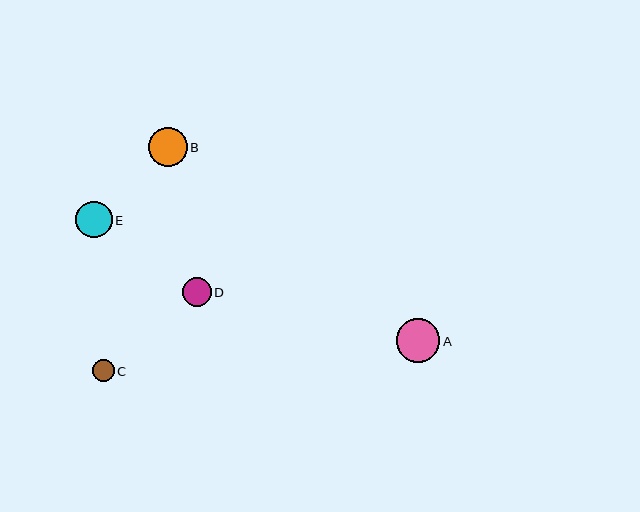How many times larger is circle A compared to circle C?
Circle A is approximately 1.9 times the size of circle C.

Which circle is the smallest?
Circle C is the smallest with a size of approximately 22 pixels.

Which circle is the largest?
Circle A is the largest with a size of approximately 43 pixels.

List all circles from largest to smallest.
From largest to smallest: A, B, E, D, C.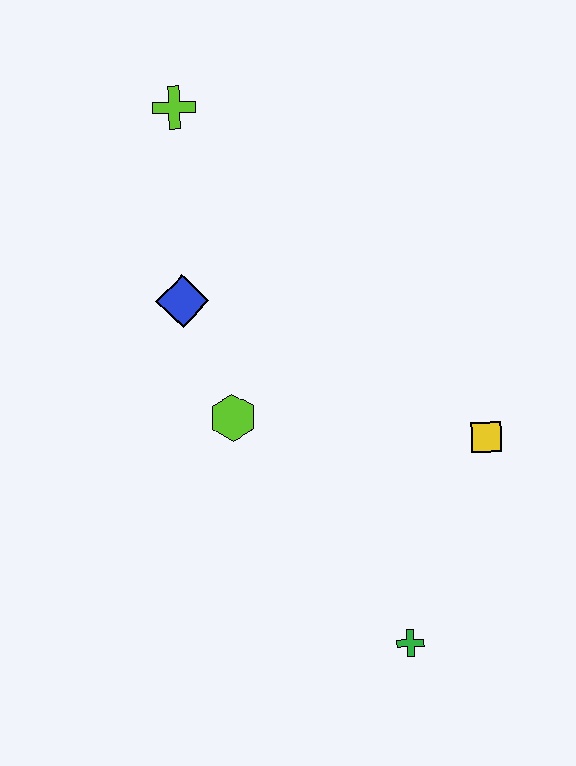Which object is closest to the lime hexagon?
The blue diamond is closest to the lime hexagon.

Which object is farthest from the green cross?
The lime cross is farthest from the green cross.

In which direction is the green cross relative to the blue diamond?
The green cross is below the blue diamond.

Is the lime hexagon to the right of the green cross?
No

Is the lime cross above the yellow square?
Yes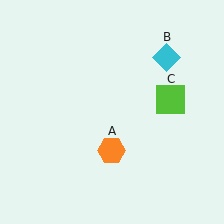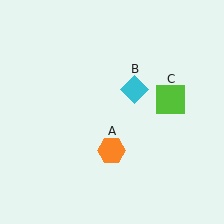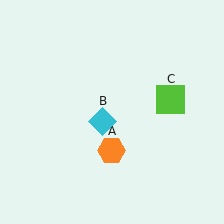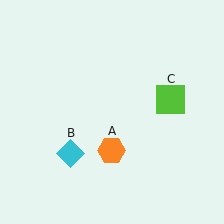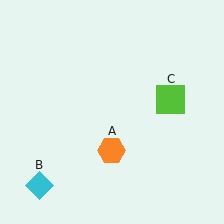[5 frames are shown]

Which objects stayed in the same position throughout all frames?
Orange hexagon (object A) and lime square (object C) remained stationary.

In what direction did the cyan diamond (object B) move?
The cyan diamond (object B) moved down and to the left.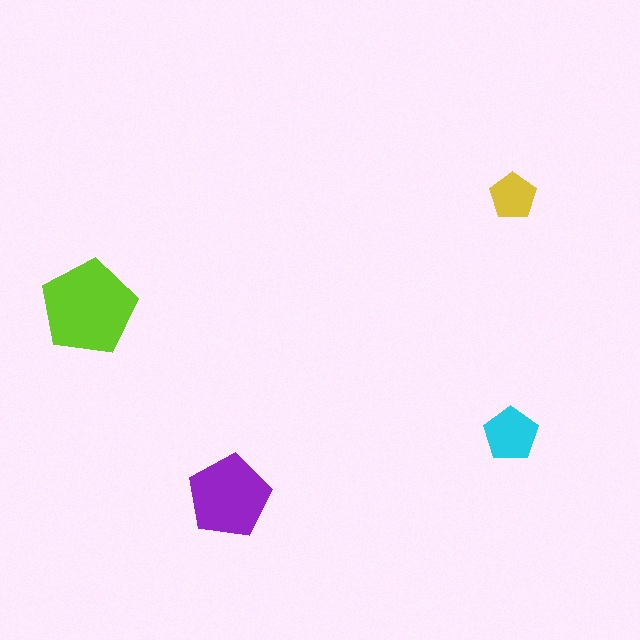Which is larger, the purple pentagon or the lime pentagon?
The lime one.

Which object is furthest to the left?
The lime pentagon is leftmost.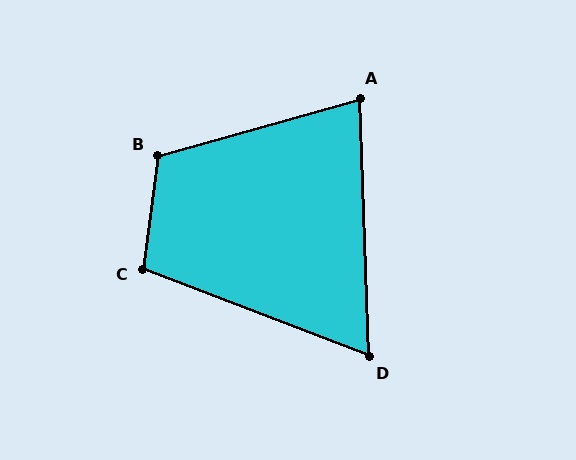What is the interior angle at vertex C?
Approximately 104 degrees (obtuse).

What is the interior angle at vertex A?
Approximately 76 degrees (acute).